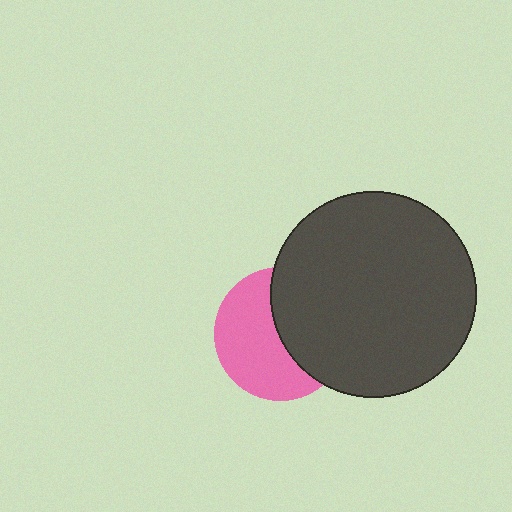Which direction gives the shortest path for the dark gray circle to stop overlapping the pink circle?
Moving right gives the shortest separation.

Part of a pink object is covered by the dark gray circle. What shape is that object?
It is a circle.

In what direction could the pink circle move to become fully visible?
The pink circle could move left. That would shift it out from behind the dark gray circle entirely.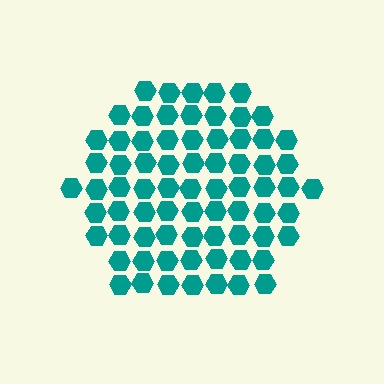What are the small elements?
The small elements are hexagons.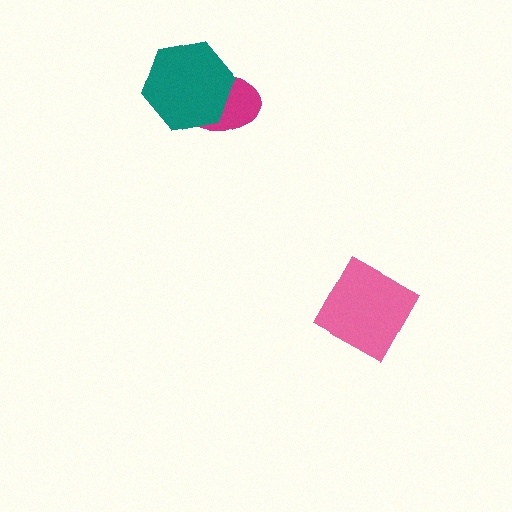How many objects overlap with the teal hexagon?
1 object overlaps with the teal hexagon.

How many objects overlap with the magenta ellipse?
1 object overlaps with the magenta ellipse.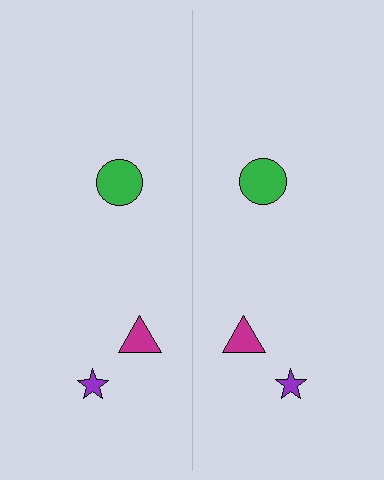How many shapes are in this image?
There are 6 shapes in this image.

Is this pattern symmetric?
Yes, this pattern has bilateral (reflection) symmetry.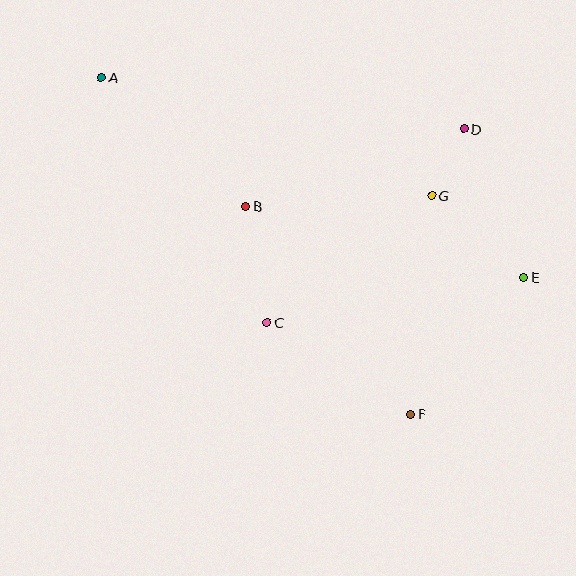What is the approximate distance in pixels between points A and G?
The distance between A and G is approximately 351 pixels.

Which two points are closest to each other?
Points D and G are closest to each other.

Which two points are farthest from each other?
Points A and E are farthest from each other.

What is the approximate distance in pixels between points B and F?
The distance between B and F is approximately 266 pixels.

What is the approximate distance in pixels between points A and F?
The distance between A and F is approximately 457 pixels.